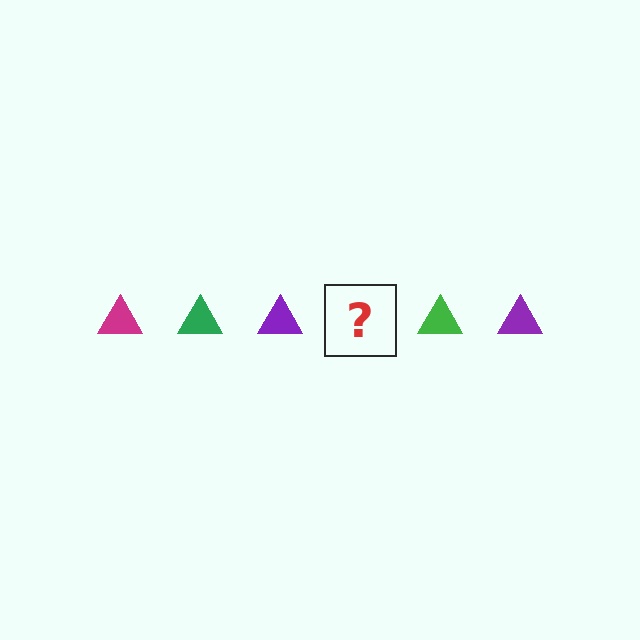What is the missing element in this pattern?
The missing element is a magenta triangle.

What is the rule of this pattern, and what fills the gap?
The rule is that the pattern cycles through magenta, green, purple triangles. The gap should be filled with a magenta triangle.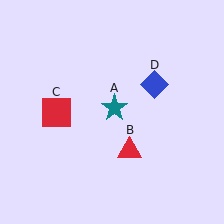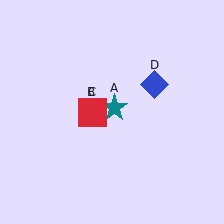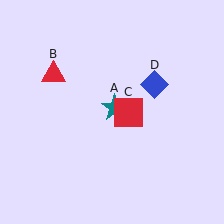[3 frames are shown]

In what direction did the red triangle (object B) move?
The red triangle (object B) moved up and to the left.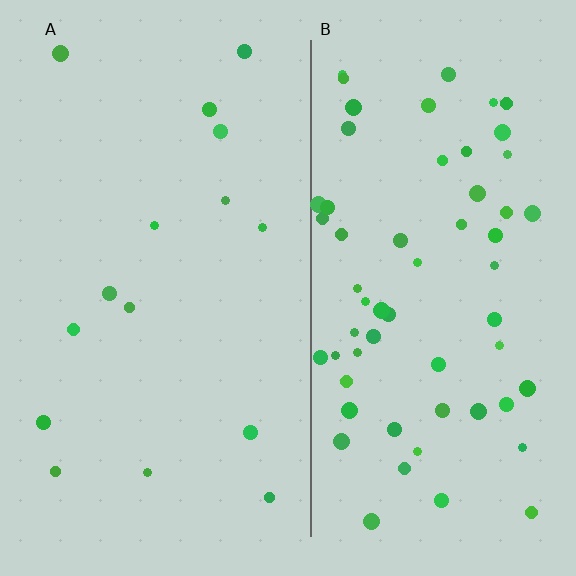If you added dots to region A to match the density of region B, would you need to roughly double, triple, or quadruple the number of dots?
Approximately quadruple.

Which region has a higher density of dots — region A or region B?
B (the right).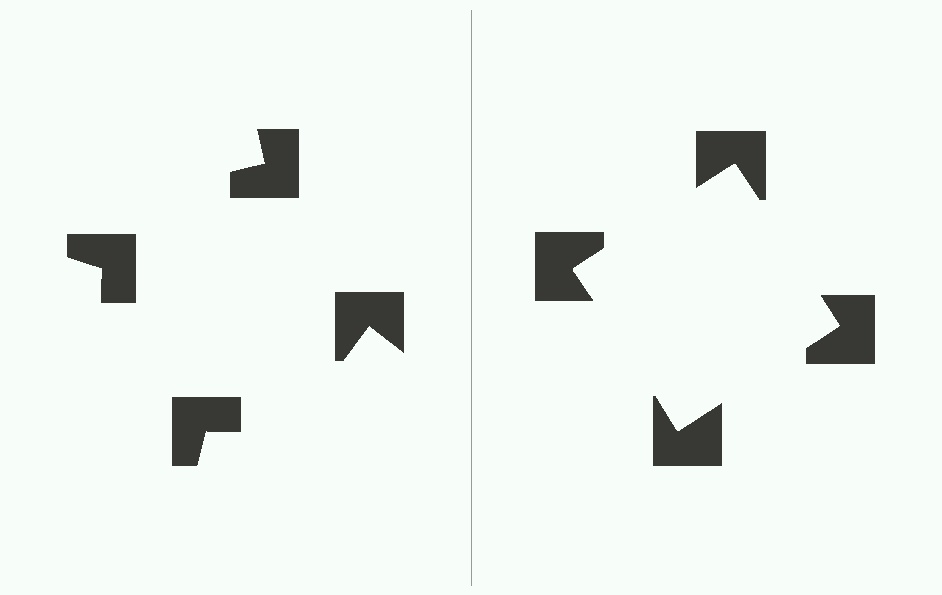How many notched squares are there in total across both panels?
8 — 4 on each side.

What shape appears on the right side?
An illusory square.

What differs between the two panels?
The notched squares are positioned identically on both sides; only the wedge orientations differ. On the right they align to a square; on the left they are misaligned.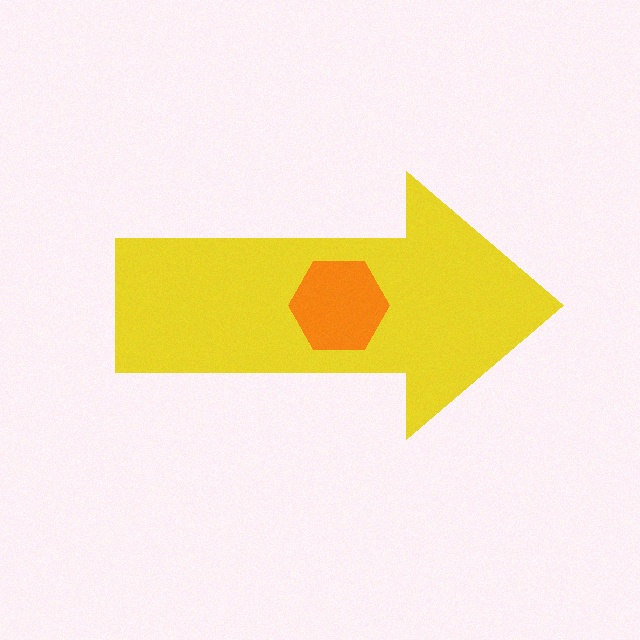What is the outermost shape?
The yellow arrow.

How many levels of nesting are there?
2.